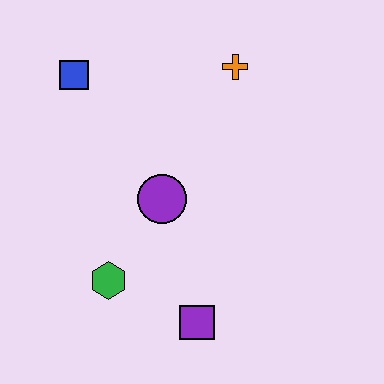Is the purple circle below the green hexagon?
No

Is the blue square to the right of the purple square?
No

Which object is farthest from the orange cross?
The purple square is farthest from the orange cross.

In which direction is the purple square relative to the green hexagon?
The purple square is to the right of the green hexagon.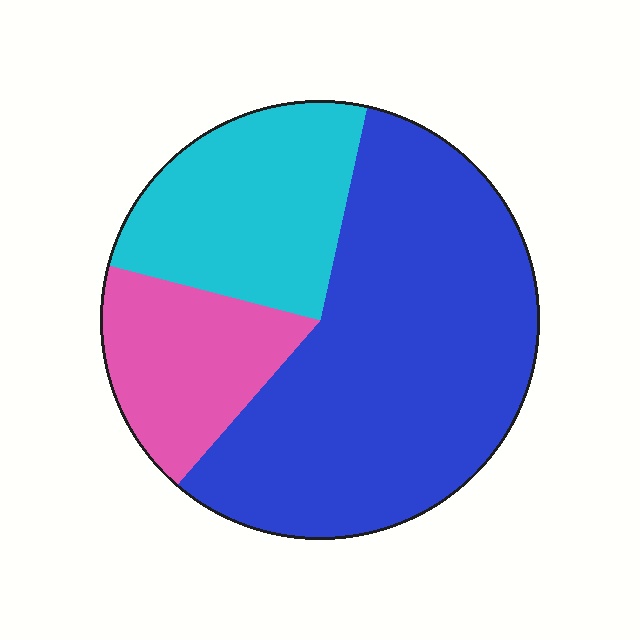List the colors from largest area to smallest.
From largest to smallest: blue, cyan, pink.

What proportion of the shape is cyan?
Cyan covers around 25% of the shape.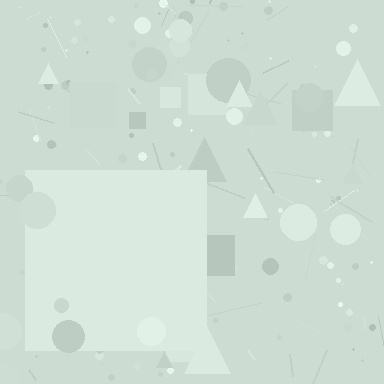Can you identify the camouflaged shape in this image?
The camouflaged shape is a square.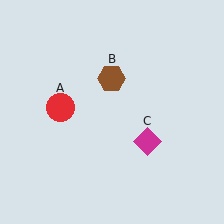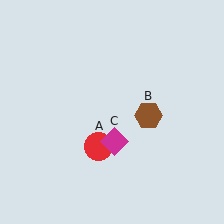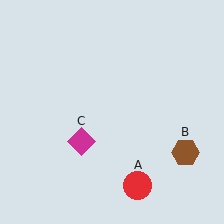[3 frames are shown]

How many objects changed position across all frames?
3 objects changed position: red circle (object A), brown hexagon (object B), magenta diamond (object C).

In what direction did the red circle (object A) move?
The red circle (object A) moved down and to the right.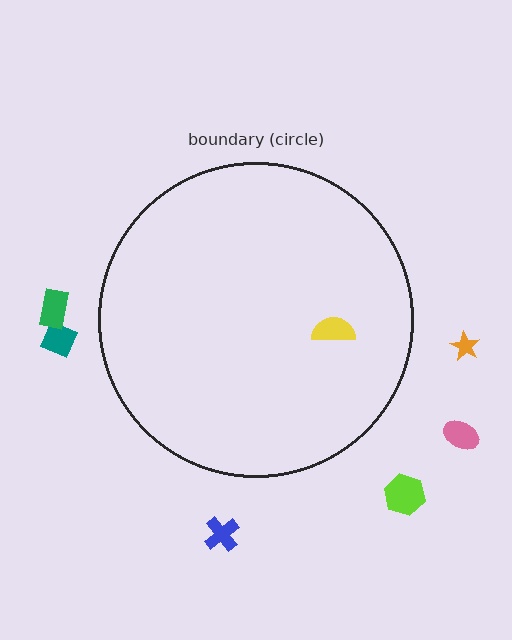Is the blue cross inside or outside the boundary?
Outside.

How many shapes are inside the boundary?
1 inside, 6 outside.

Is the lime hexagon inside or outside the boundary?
Outside.